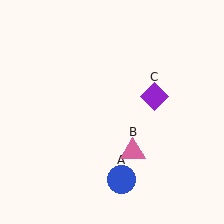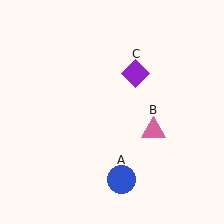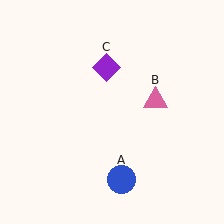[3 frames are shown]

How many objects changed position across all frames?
2 objects changed position: pink triangle (object B), purple diamond (object C).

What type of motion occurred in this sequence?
The pink triangle (object B), purple diamond (object C) rotated counterclockwise around the center of the scene.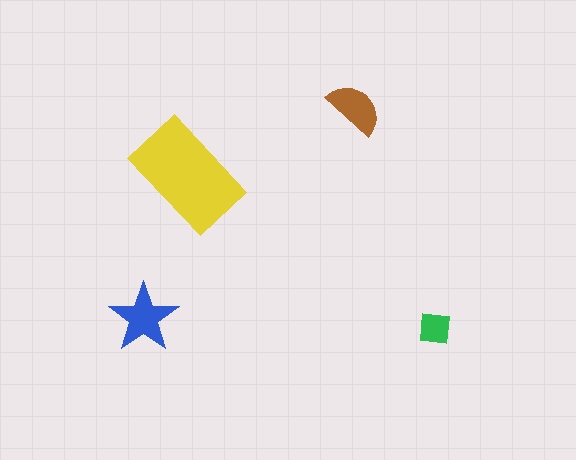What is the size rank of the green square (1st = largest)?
4th.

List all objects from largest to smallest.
The yellow rectangle, the blue star, the brown semicircle, the green square.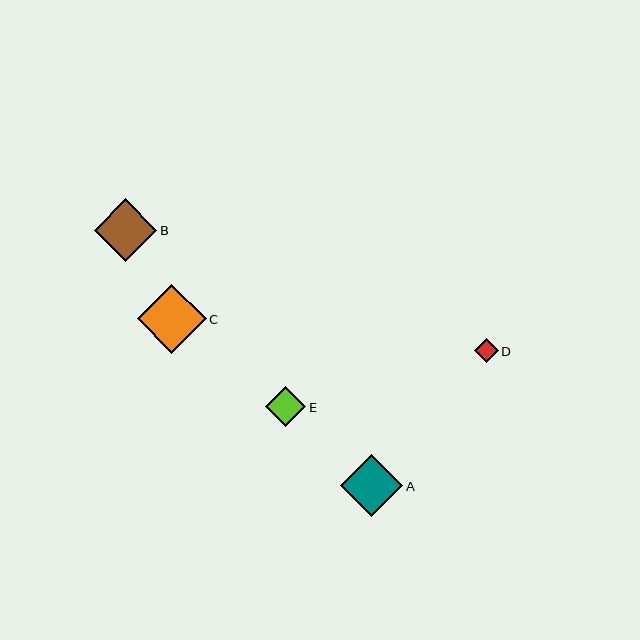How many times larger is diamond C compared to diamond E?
Diamond C is approximately 1.7 times the size of diamond E.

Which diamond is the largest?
Diamond C is the largest with a size of approximately 69 pixels.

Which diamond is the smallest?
Diamond D is the smallest with a size of approximately 23 pixels.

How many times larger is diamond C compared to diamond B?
Diamond C is approximately 1.1 times the size of diamond B.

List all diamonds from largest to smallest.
From largest to smallest: C, B, A, E, D.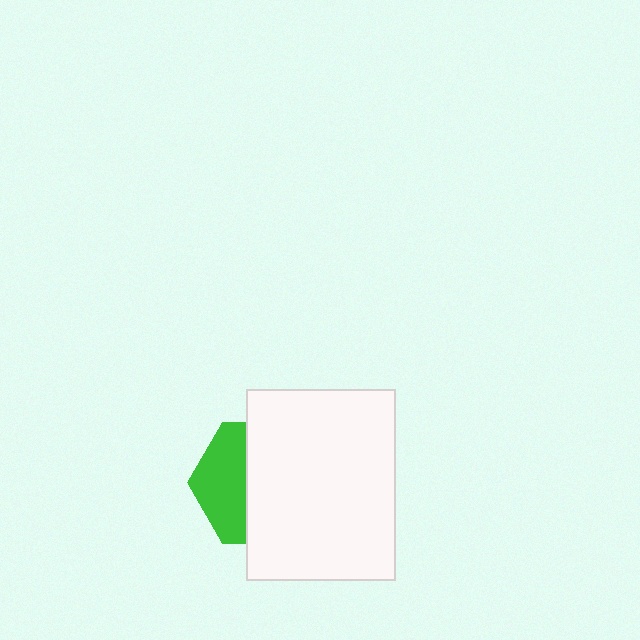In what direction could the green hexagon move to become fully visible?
The green hexagon could move left. That would shift it out from behind the white rectangle entirely.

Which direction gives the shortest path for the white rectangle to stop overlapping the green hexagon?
Moving right gives the shortest separation.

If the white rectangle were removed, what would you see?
You would see the complete green hexagon.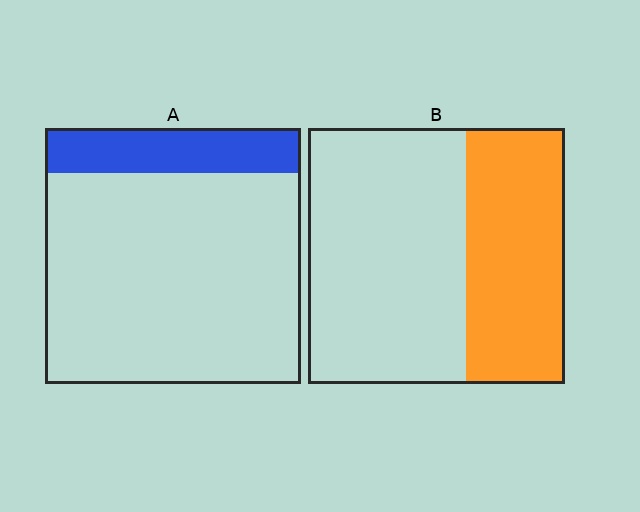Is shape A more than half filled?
No.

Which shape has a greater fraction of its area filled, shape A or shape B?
Shape B.